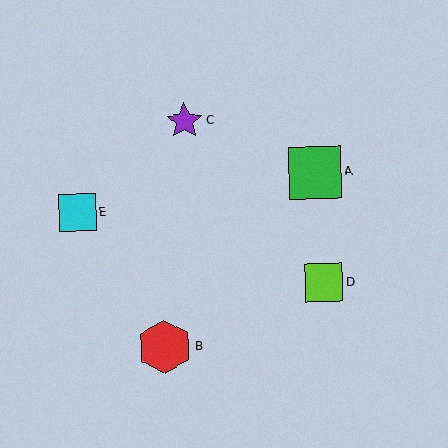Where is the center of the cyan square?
The center of the cyan square is at (77, 213).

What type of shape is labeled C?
Shape C is a purple star.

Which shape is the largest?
The red hexagon (labeled B) is the largest.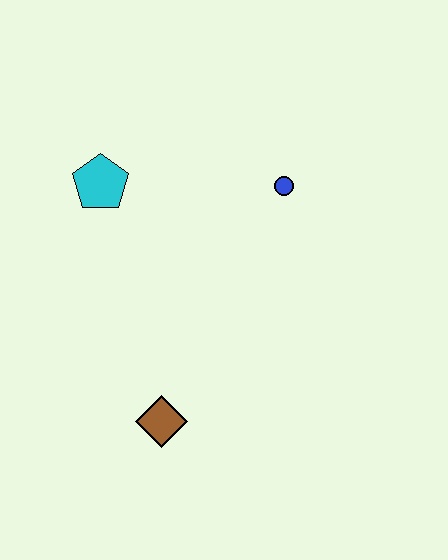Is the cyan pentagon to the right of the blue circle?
No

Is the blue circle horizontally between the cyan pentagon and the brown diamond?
No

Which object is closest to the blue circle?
The cyan pentagon is closest to the blue circle.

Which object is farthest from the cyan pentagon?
The brown diamond is farthest from the cyan pentagon.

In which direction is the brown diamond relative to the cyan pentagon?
The brown diamond is below the cyan pentagon.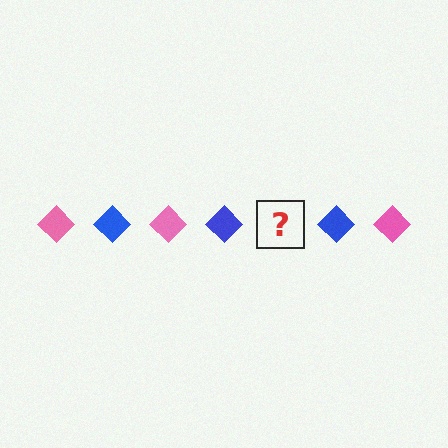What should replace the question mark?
The question mark should be replaced with a pink diamond.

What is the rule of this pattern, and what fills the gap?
The rule is that the pattern cycles through pink, blue diamonds. The gap should be filled with a pink diamond.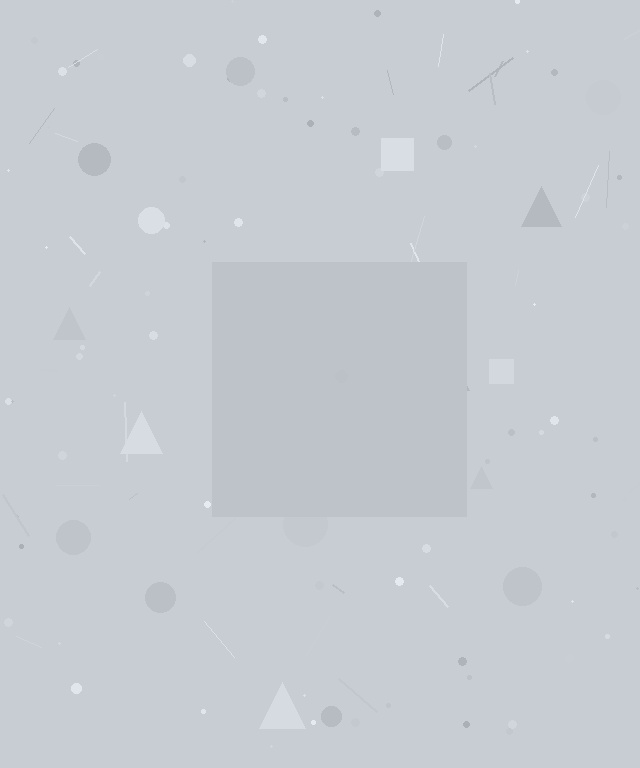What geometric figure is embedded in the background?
A square is embedded in the background.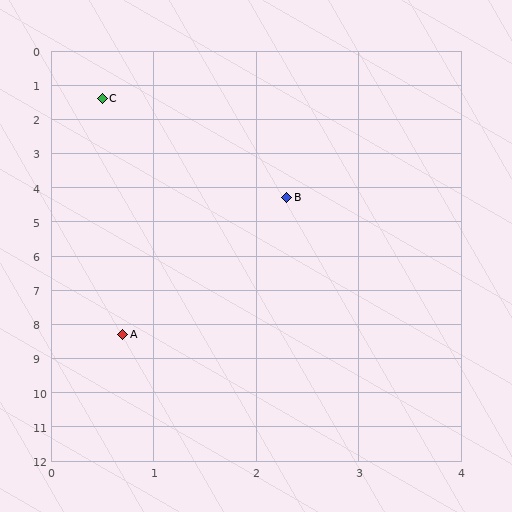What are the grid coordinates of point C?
Point C is at approximately (0.5, 1.4).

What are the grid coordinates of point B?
Point B is at approximately (2.3, 4.3).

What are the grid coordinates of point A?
Point A is at approximately (0.7, 8.3).